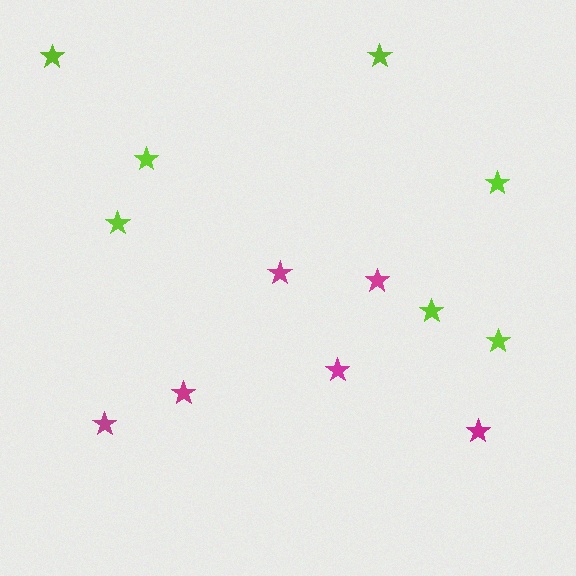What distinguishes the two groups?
There are 2 groups: one group of lime stars (7) and one group of magenta stars (6).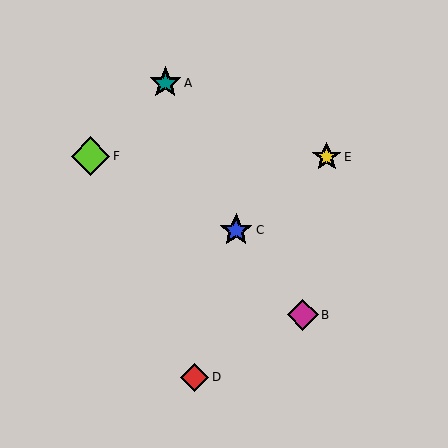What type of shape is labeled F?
Shape F is a lime diamond.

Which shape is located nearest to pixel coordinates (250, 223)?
The blue star (labeled C) at (236, 230) is nearest to that location.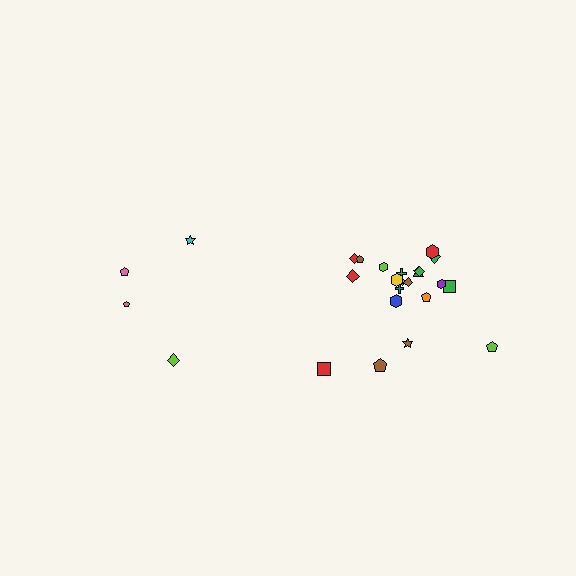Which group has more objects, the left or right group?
The right group.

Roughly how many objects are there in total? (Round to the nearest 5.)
Roughly 25 objects in total.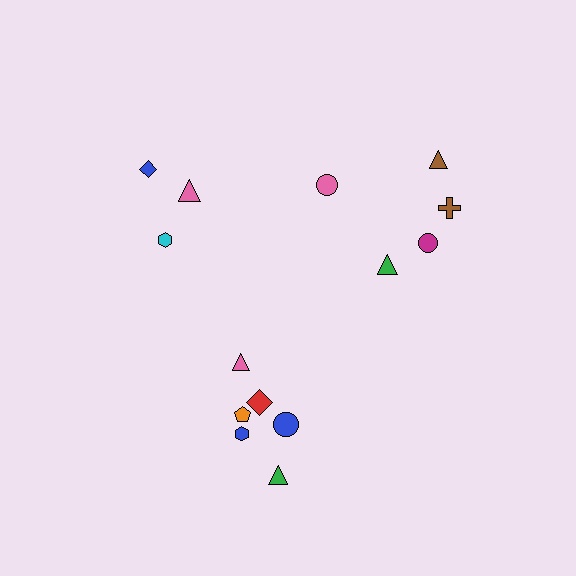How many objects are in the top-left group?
There are 3 objects.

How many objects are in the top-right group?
There are 5 objects.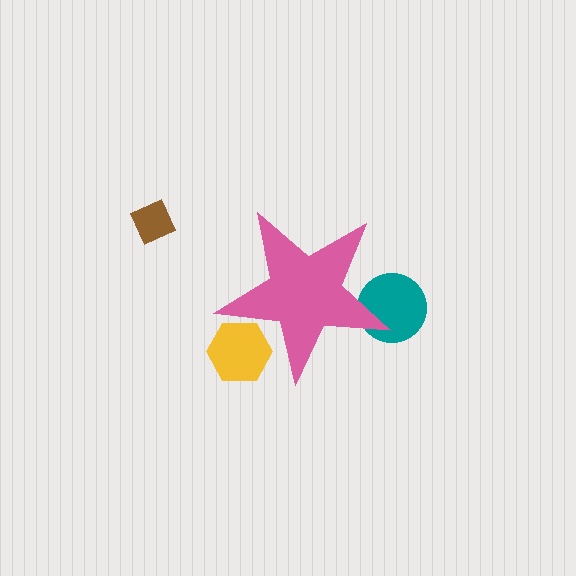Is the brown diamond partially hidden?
No, the brown diamond is fully visible.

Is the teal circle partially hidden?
Yes, the teal circle is partially hidden behind the pink star.